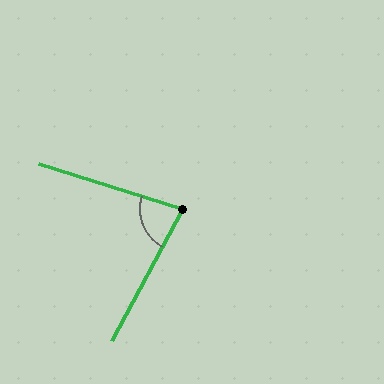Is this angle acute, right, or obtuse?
It is acute.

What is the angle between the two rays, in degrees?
Approximately 79 degrees.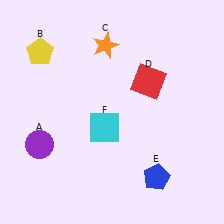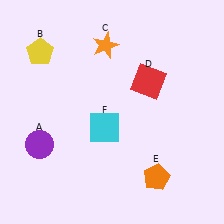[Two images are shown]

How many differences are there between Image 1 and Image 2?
There is 1 difference between the two images.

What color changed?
The pentagon (E) changed from blue in Image 1 to orange in Image 2.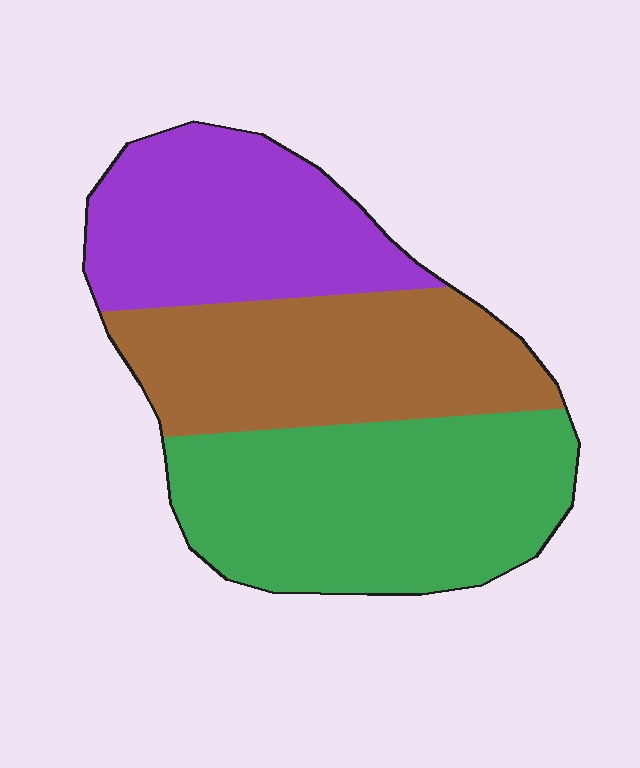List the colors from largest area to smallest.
From largest to smallest: green, brown, purple.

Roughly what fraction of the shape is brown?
Brown takes up between a quarter and a half of the shape.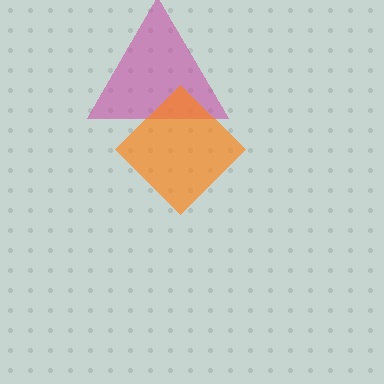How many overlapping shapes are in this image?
There are 2 overlapping shapes in the image.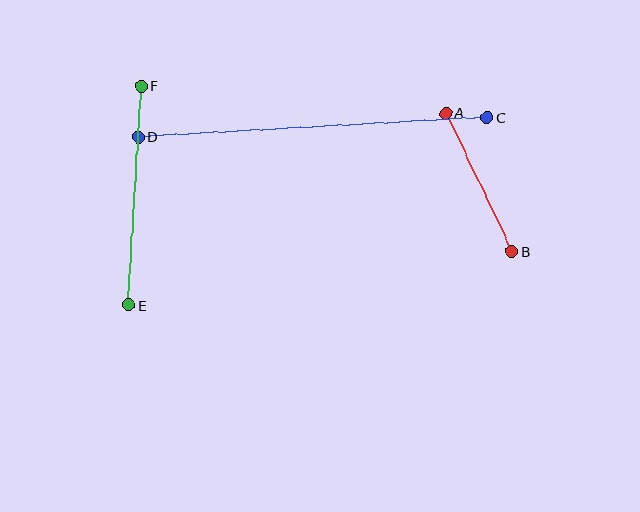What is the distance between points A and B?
The distance is approximately 153 pixels.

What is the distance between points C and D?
The distance is approximately 350 pixels.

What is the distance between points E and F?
The distance is approximately 220 pixels.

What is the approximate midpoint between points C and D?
The midpoint is at approximately (313, 127) pixels.